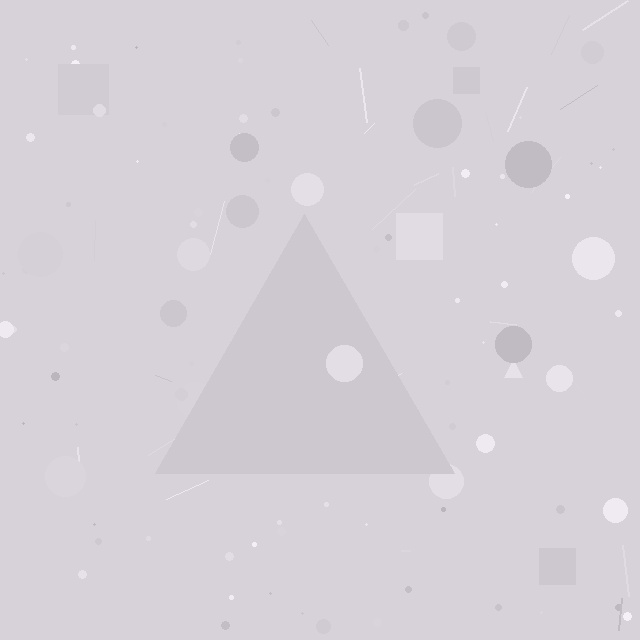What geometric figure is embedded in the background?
A triangle is embedded in the background.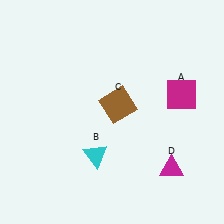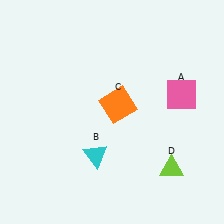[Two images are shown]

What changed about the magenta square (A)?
In Image 1, A is magenta. In Image 2, it changed to pink.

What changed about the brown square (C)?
In Image 1, C is brown. In Image 2, it changed to orange.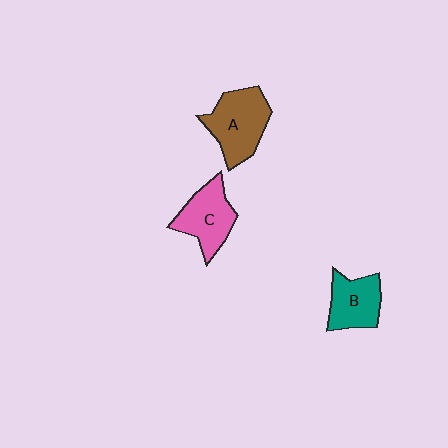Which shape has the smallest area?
Shape B (teal).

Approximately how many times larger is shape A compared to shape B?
Approximately 1.4 times.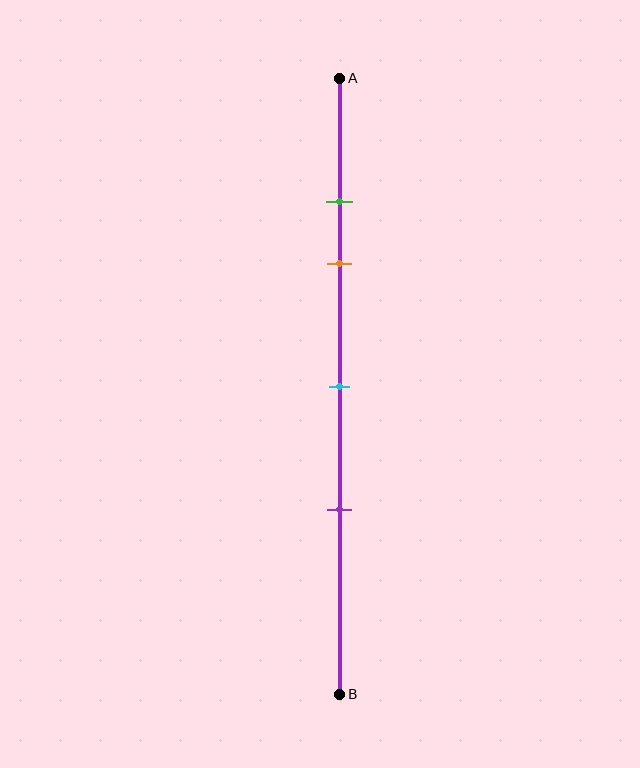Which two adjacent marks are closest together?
The green and orange marks are the closest adjacent pair.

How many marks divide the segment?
There are 4 marks dividing the segment.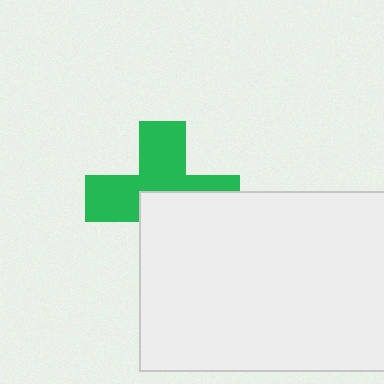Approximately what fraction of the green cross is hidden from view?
Roughly 46% of the green cross is hidden behind the white rectangle.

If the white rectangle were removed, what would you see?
You would see the complete green cross.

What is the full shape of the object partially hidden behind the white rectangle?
The partially hidden object is a green cross.